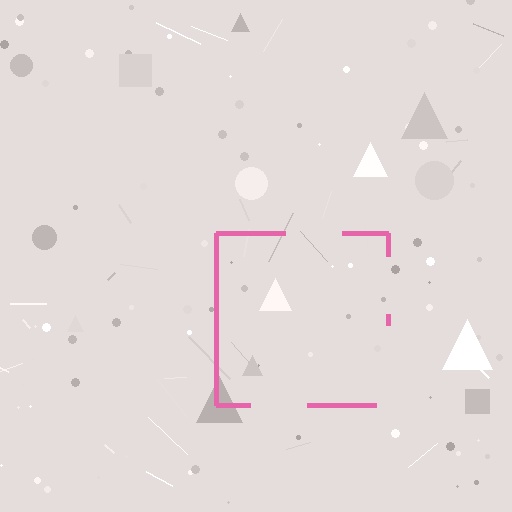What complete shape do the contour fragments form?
The contour fragments form a square.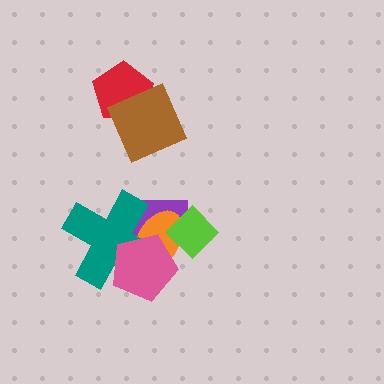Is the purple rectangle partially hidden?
Yes, it is partially covered by another shape.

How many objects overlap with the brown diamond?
1 object overlaps with the brown diamond.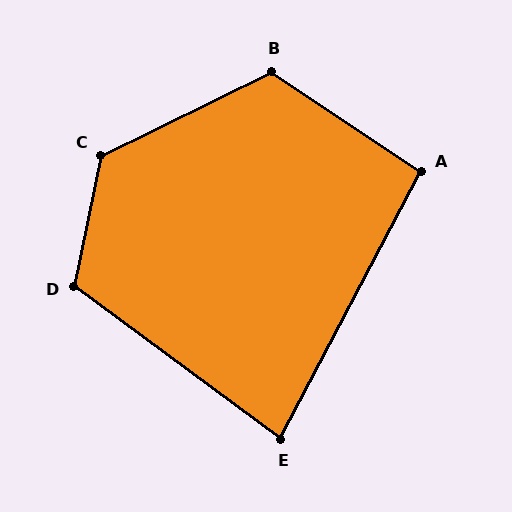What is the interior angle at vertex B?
Approximately 120 degrees (obtuse).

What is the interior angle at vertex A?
Approximately 96 degrees (obtuse).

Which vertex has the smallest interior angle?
E, at approximately 81 degrees.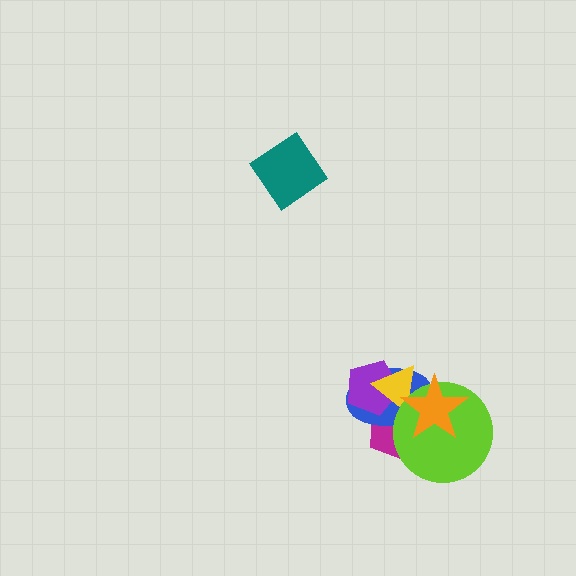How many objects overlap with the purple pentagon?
3 objects overlap with the purple pentagon.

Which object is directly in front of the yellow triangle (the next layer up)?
The lime circle is directly in front of the yellow triangle.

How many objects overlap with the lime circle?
4 objects overlap with the lime circle.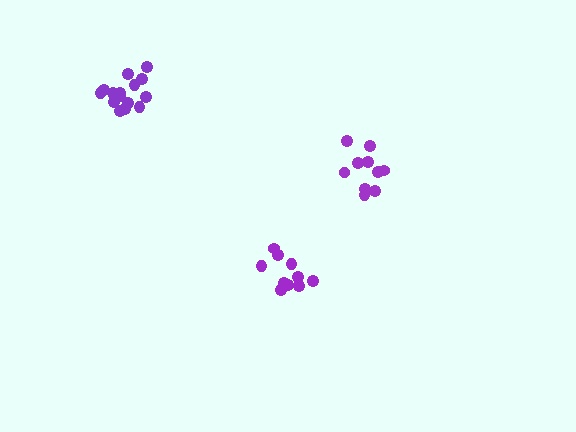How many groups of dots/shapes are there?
There are 3 groups.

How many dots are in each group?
Group 1: 10 dots, Group 2: 10 dots, Group 3: 15 dots (35 total).